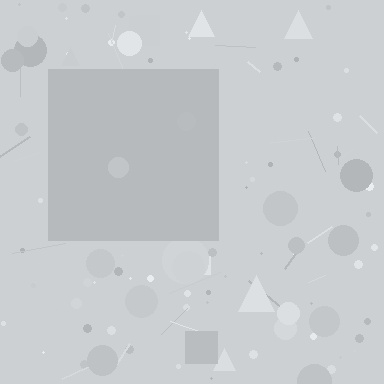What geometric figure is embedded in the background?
A square is embedded in the background.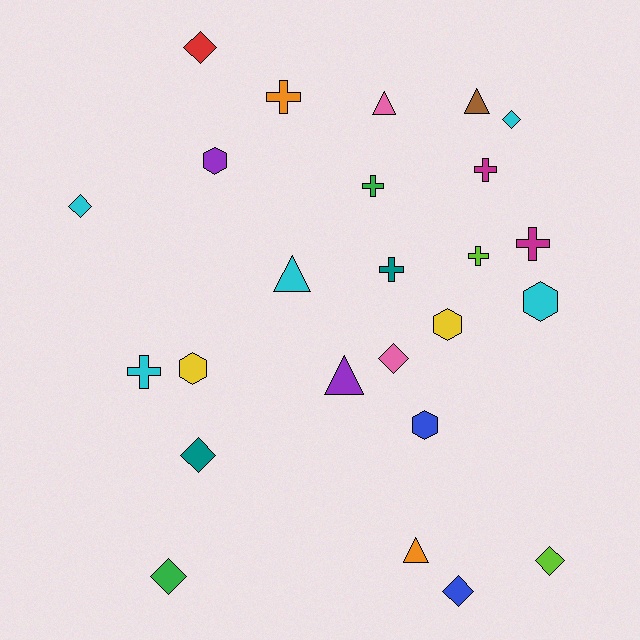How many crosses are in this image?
There are 7 crosses.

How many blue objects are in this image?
There are 2 blue objects.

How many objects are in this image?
There are 25 objects.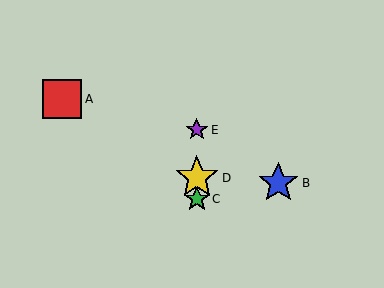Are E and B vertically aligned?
No, E is at x≈197 and B is at x≈278.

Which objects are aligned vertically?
Objects C, D, E are aligned vertically.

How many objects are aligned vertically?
3 objects (C, D, E) are aligned vertically.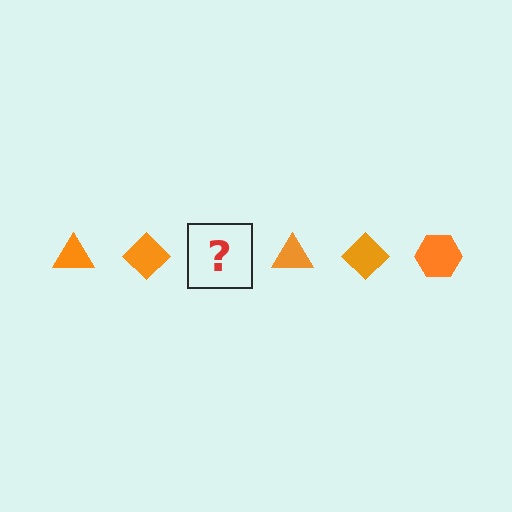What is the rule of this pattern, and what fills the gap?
The rule is that the pattern cycles through triangle, diamond, hexagon shapes in orange. The gap should be filled with an orange hexagon.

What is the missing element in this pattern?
The missing element is an orange hexagon.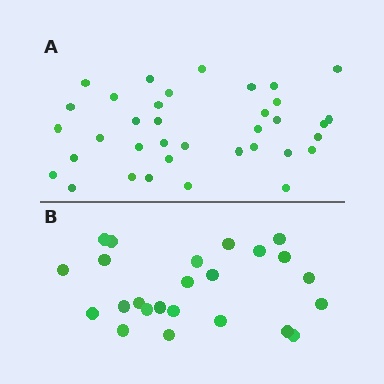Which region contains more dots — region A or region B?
Region A (the top region) has more dots.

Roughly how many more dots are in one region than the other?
Region A has roughly 12 or so more dots than region B.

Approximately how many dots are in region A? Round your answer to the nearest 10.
About 40 dots. (The exact count is 36, which rounds to 40.)